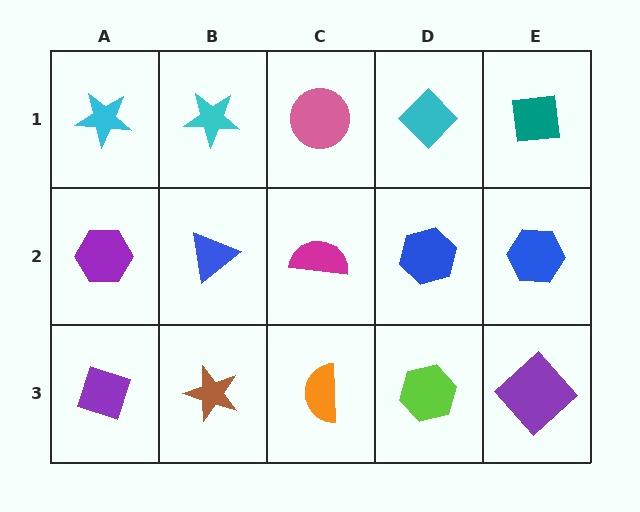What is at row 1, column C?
A pink circle.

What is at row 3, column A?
A purple diamond.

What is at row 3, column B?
A brown star.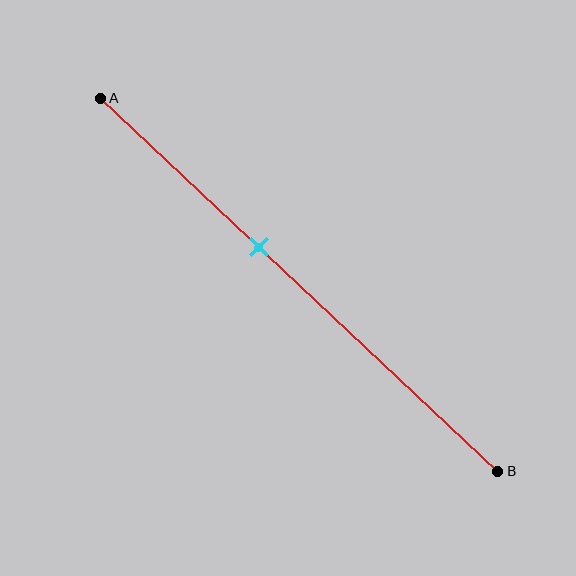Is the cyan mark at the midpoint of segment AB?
No, the mark is at about 40% from A, not at the 50% midpoint.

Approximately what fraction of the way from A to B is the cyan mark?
The cyan mark is approximately 40% of the way from A to B.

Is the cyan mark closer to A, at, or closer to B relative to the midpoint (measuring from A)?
The cyan mark is closer to point A than the midpoint of segment AB.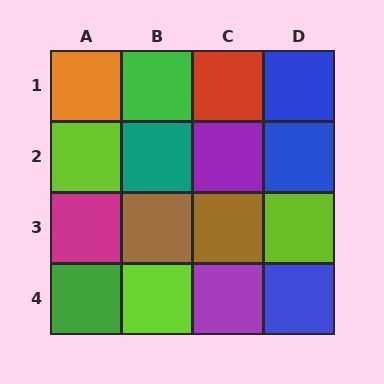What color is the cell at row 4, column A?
Green.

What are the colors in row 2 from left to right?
Lime, teal, purple, blue.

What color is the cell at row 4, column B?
Lime.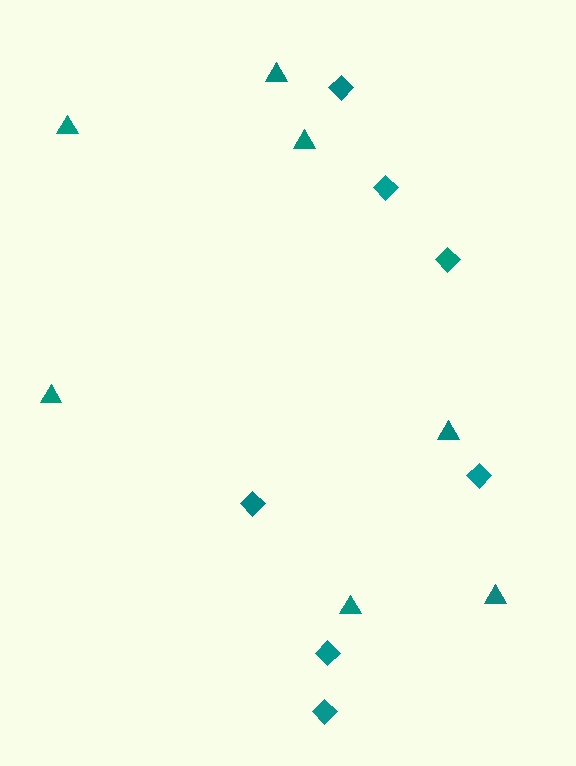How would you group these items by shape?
There are 2 groups: one group of diamonds (7) and one group of triangles (7).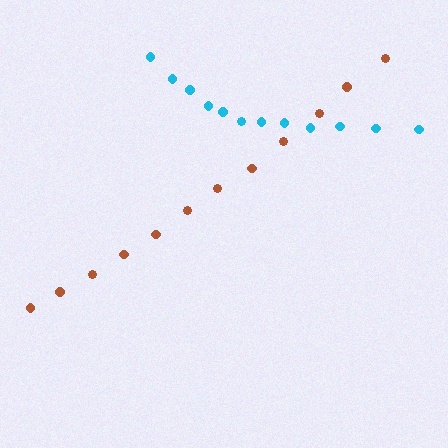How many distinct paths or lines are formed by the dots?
There are 2 distinct paths.